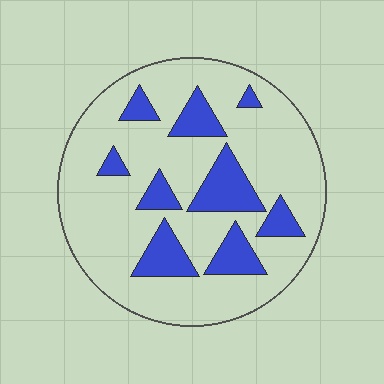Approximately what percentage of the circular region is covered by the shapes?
Approximately 20%.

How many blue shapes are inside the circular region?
9.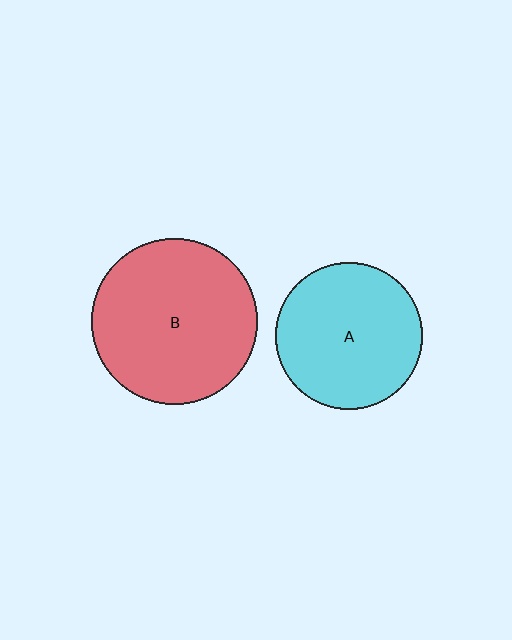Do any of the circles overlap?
No, none of the circles overlap.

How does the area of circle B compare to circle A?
Approximately 1.3 times.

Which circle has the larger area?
Circle B (red).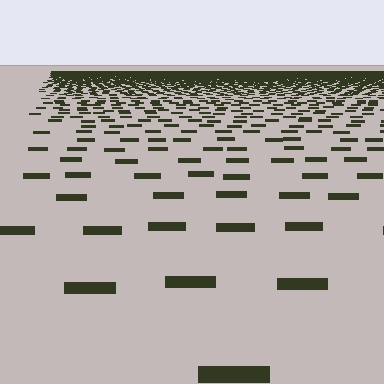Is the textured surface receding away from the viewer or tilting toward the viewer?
The surface is receding away from the viewer. Texture elements get smaller and denser toward the top.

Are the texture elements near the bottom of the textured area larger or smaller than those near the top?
Larger. Near the bottom, elements are closer to the viewer and appear at a bigger on-screen size.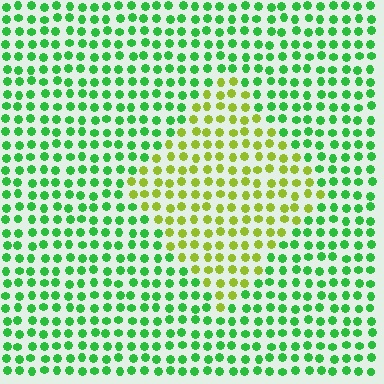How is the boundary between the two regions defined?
The boundary is defined purely by a slight shift in hue (about 49 degrees). Spacing, size, and orientation are identical on both sides.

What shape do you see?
I see a diamond.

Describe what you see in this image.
The image is filled with small green elements in a uniform arrangement. A diamond-shaped region is visible where the elements are tinted to a slightly different hue, forming a subtle color boundary.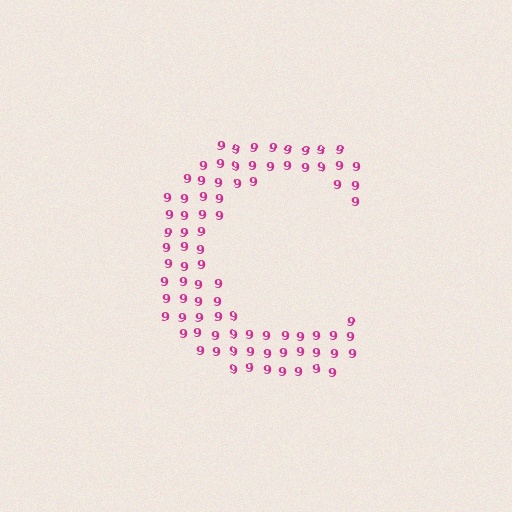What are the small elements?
The small elements are digit 9's.